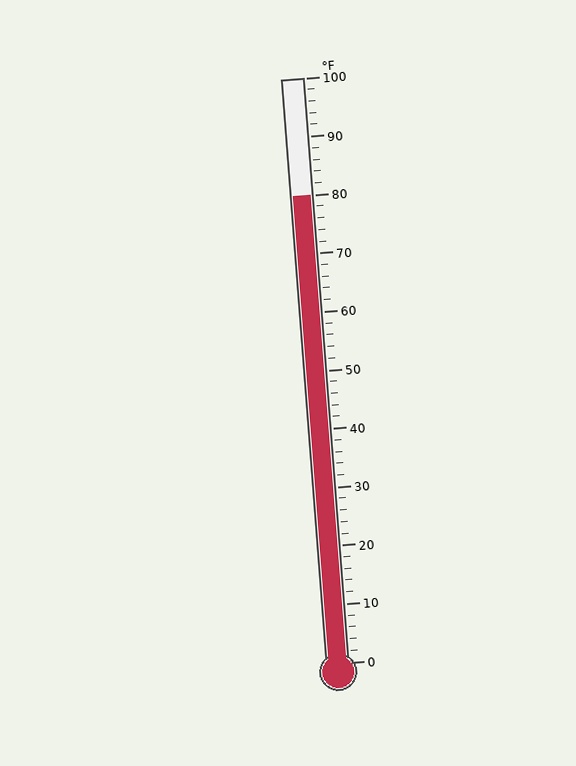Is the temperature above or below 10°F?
The temperature is above 10°F.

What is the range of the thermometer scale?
The thermometer scale ranges from 0°F to 100°F.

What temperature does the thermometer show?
The thermometer shows approximately 80°F.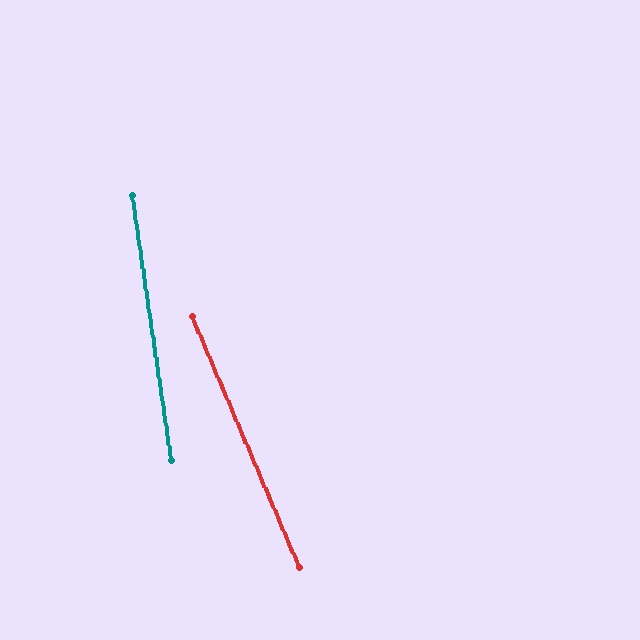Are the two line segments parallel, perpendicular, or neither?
Neither parallel nor perpendicular — they differ by about 15°.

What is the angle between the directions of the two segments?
Approximately 15 degrees.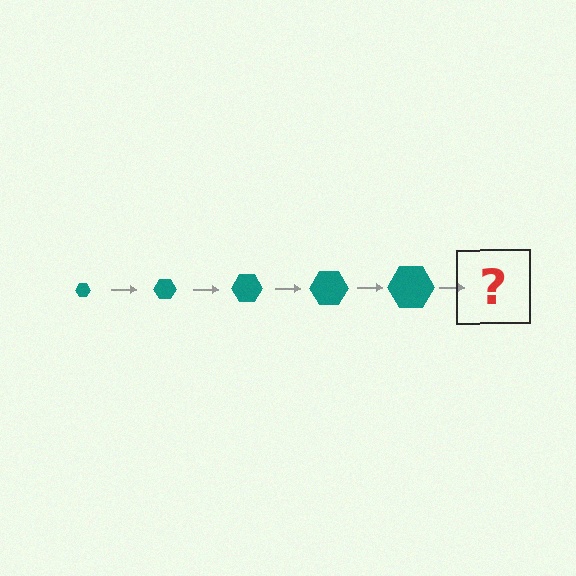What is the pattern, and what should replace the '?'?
The pattern is that the hexagon gets progressively larger each step. The '?' should be a teal hexagon, larger than the previous one.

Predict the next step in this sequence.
The next step is a teal hexagon, larger than the previous one.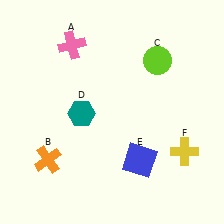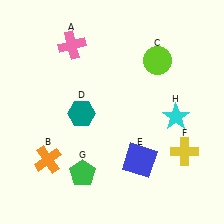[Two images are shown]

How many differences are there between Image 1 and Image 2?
There are 2 differences between the two images.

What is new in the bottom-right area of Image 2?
A cyan star (H) was added in the bottom-right area of Image 2.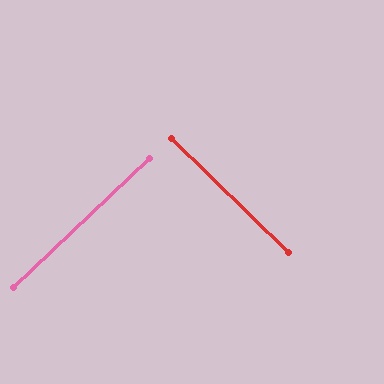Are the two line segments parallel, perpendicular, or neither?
Perpendicular — they meet at approximately 88°.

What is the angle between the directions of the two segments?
Approximately 88 degrees.